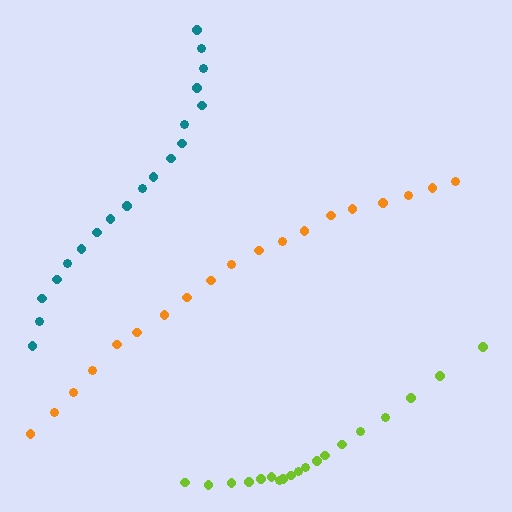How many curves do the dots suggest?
There are 3 distinct paths.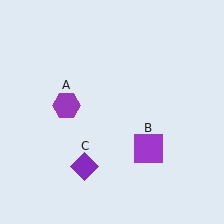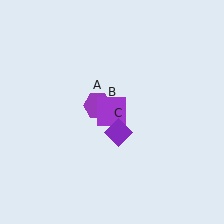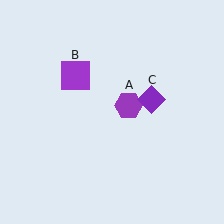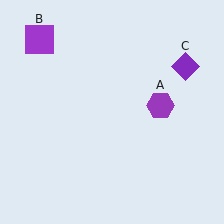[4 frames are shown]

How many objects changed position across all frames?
3 objects changed position: purple hexagon (object A), purple square (object B), purple diamond (object C).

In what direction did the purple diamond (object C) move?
The purple diamond (object C) moved up and to the right.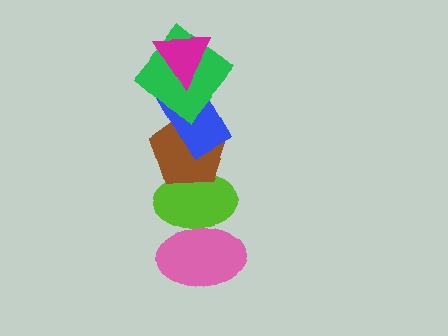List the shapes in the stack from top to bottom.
From top to bottom: the magenta triangle, the green diamond, the blue rectangle, the brown pentagon, the lime ellipse, the pink ellipse.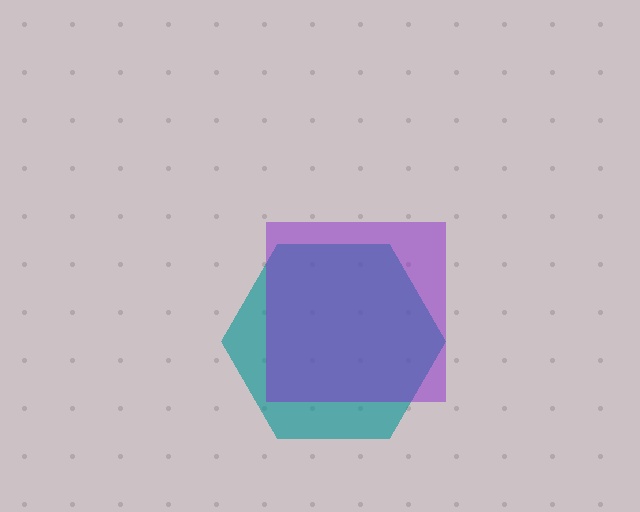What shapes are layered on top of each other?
The layered shapes are: a teal hexagon, a purple square.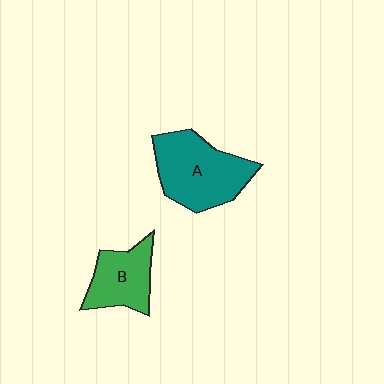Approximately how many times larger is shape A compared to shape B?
Approximately 1.5 times.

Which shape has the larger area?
Shape A (teal).